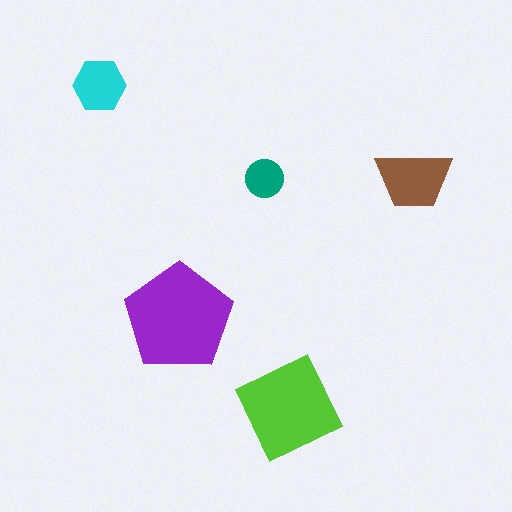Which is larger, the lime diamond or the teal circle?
The lime diamond.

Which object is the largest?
The purple pentagon.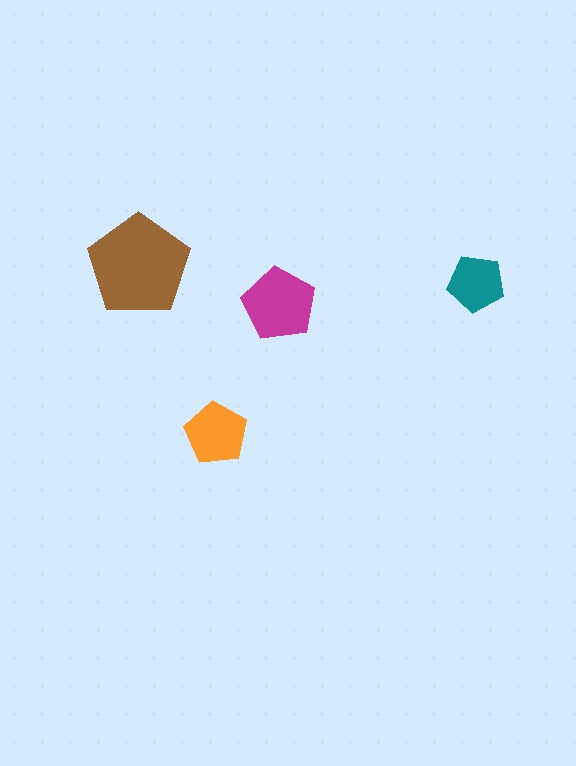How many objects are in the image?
There are 4 objects in the image.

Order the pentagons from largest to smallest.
the brown one, the magenta one, the orange one, the teal one.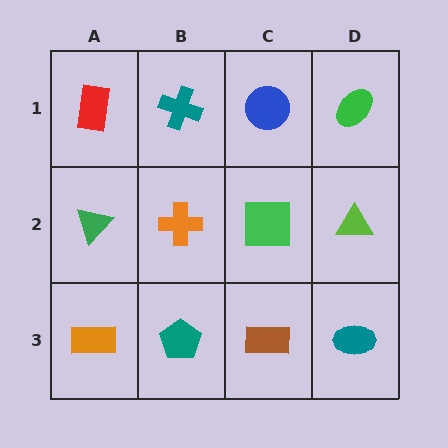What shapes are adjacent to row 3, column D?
A lime triangle (row 2, column D), a brown rectangle (row 3, column C).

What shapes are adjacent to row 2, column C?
A blue circle (row 1, column C), a brown rectangle (row 3, column C), an orange cross (row 2, column B), a lime triangle (row 2, column D).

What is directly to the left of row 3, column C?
A teal pentagon.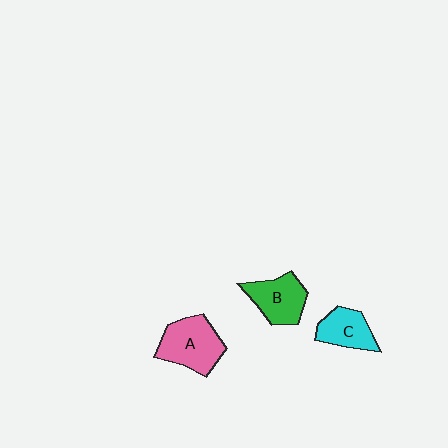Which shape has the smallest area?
Shape C (cyan).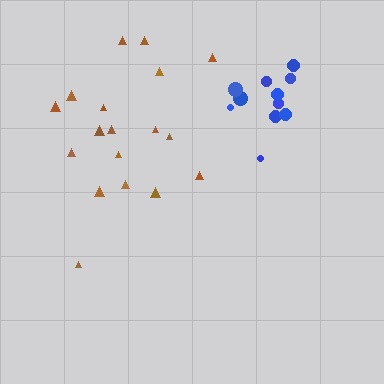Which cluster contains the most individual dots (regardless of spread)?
Brown (18).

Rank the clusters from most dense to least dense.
blue, brown.